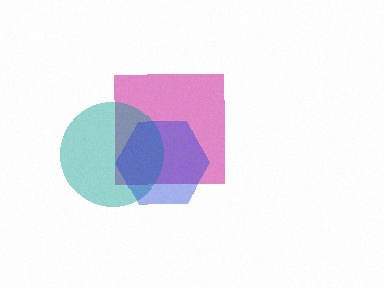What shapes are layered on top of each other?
The layered shapes are: a magenta square, a teal circle, a blue hexagon.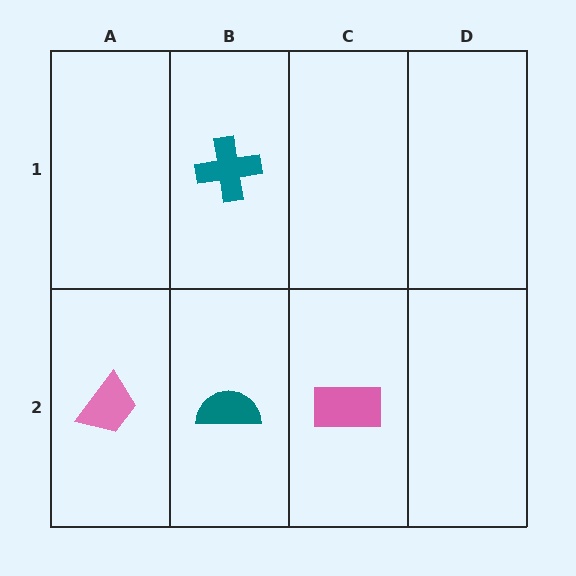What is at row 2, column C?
A pink rectangle.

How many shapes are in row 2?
3 shapes.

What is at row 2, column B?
A teal semicircle.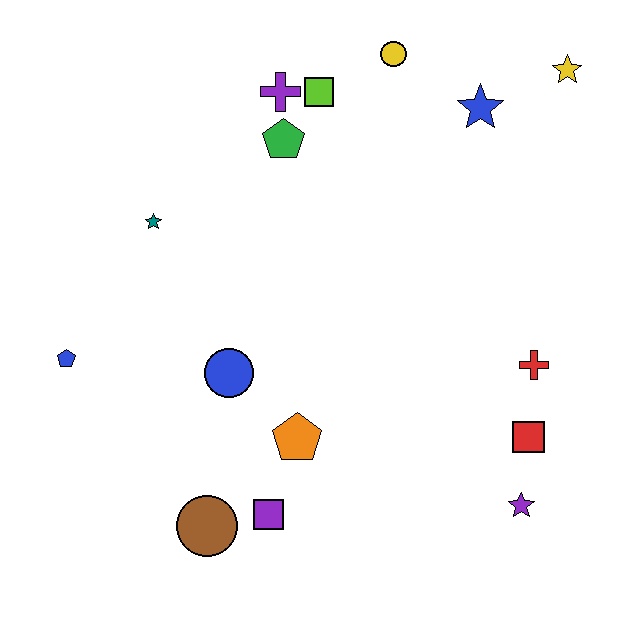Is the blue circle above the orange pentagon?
Yes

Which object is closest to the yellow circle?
The lime square is closest to the yellow circle.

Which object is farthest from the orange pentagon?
The yellow star is farthest from the orange pentagon.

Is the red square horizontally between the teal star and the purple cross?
No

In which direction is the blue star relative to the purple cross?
The blue star is to the right of the purple cross.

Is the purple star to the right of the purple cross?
Yes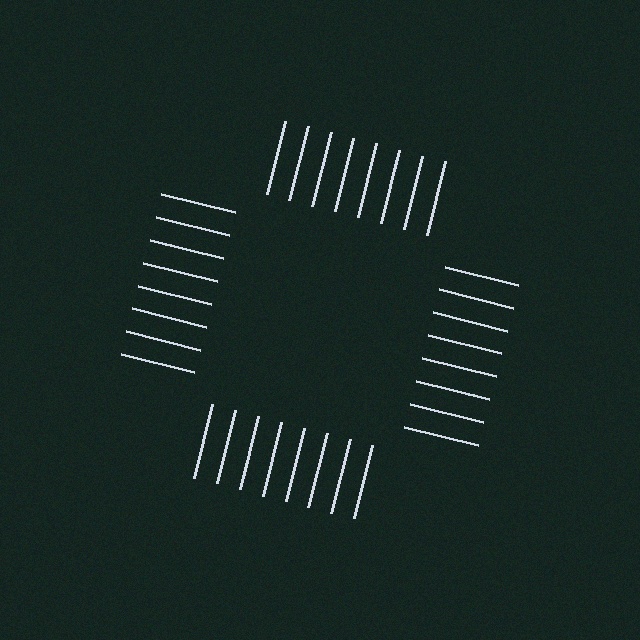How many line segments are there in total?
32 — 8 along each of the 4 edges.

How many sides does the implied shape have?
4 sides — the line-ends trace a square.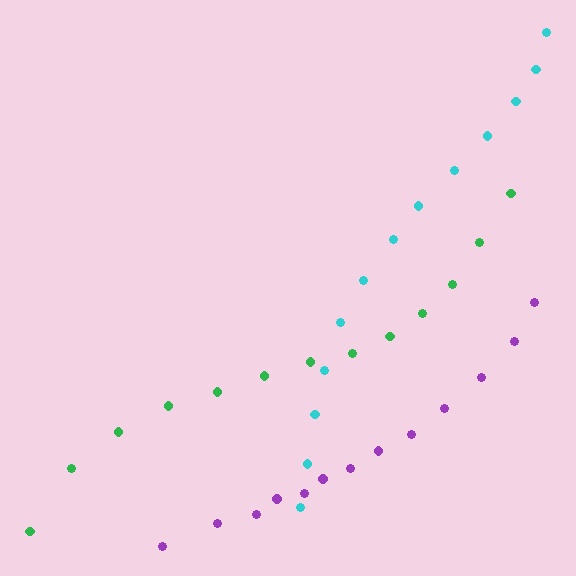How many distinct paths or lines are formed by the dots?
There are 3 distinct paths.